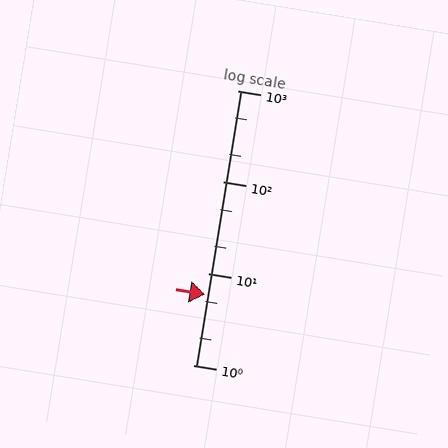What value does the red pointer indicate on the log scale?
The pointer indicates approximately 5.9.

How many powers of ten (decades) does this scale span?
The scale spans 3 decades, from 1 to 1000.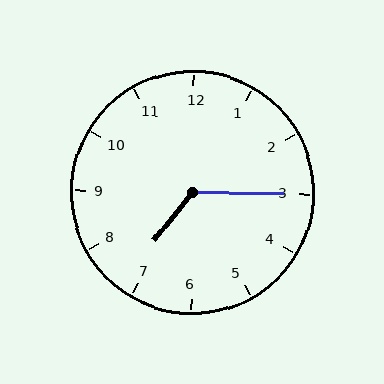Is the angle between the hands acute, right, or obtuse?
It is obtuse.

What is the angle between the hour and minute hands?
Approximately 128 degrees.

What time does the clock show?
7:15.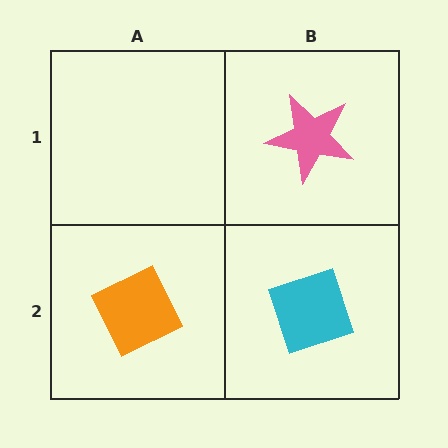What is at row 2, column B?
A cyan diamond.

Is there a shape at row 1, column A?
No, that cell is empty.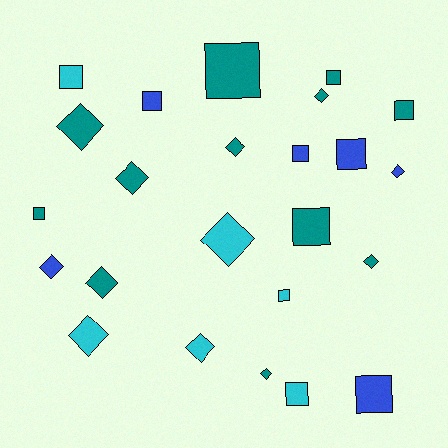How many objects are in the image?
There are 24 objects.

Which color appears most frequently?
Teal, with 12 objects.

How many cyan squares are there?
There are 3 cyan squares.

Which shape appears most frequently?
Diamond, with 12 objects.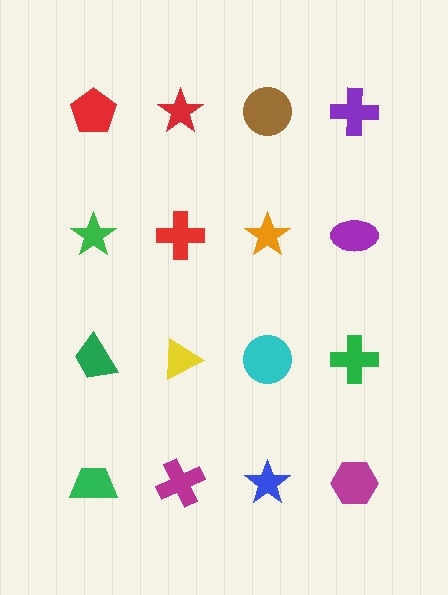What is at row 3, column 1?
A green trapezoid.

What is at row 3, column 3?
A cyan circle.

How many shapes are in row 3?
4 shapes.